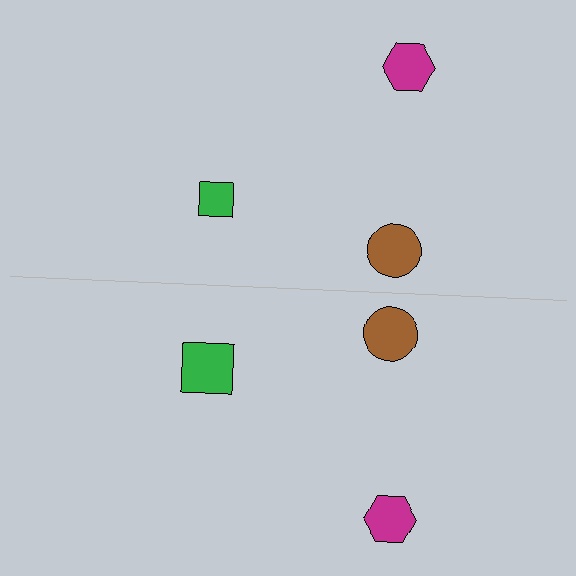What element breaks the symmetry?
The green square on the bottom side has a different size than its mirror counterpart.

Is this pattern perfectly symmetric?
No, the pattern is not perfectly symmetric. The green square on the bottom side has a different size than its mirror counterpart.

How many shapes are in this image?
There are 6 shapes in this image.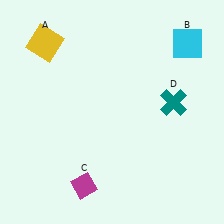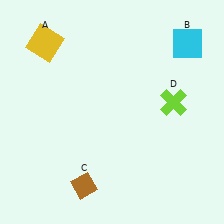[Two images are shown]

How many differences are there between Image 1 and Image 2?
There are 2 differences between the two images.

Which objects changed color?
C changed from magenta to brown. D changed from teal to lime.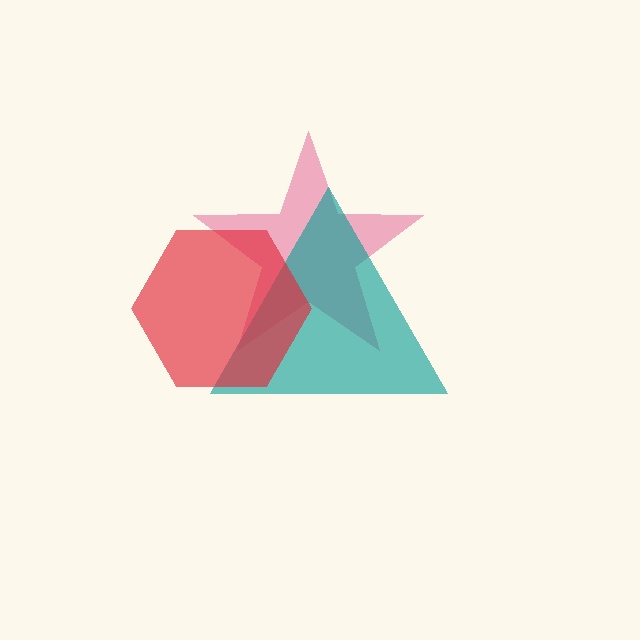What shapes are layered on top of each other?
The layered shapes are: a pink star, a teal triangle, a red hexagon.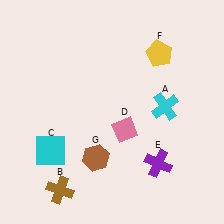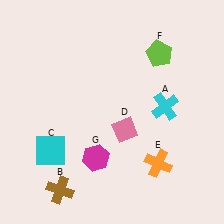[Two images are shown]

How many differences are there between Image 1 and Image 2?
There are 3 differences between the two images.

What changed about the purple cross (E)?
In Image 1, E is purple. In Image 2, it changed to orange.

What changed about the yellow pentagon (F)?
In Image 1, F is yellow. In Image 2, it changed to lime.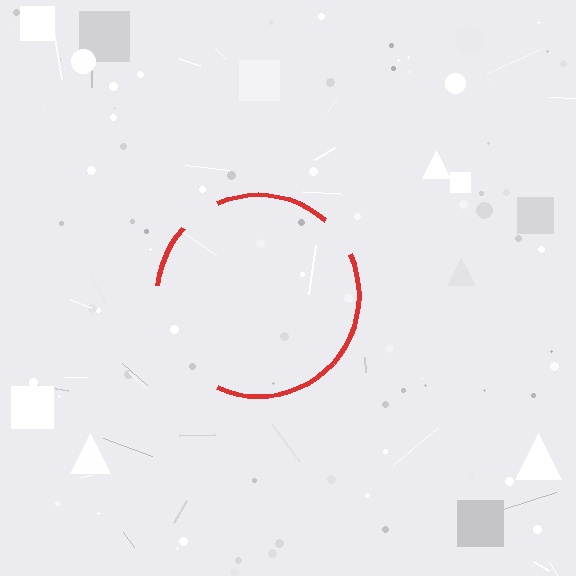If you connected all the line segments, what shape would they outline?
They would outline a circle.